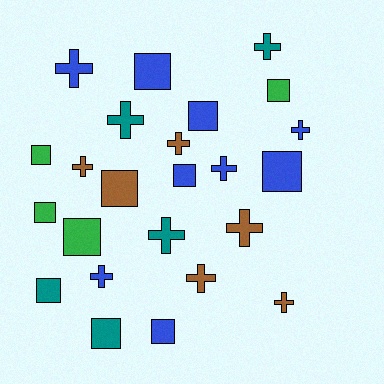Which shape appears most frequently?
Cross, with 12 objects.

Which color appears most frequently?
Blue, with 9 objects.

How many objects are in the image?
There are 24 objects.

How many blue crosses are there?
There are 4 blue crosses.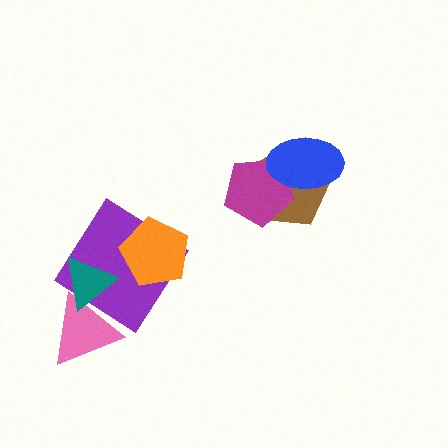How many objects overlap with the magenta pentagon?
2 objects overlap with the magenta pentagon.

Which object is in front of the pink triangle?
The teal triangle is in front of the pink triangle.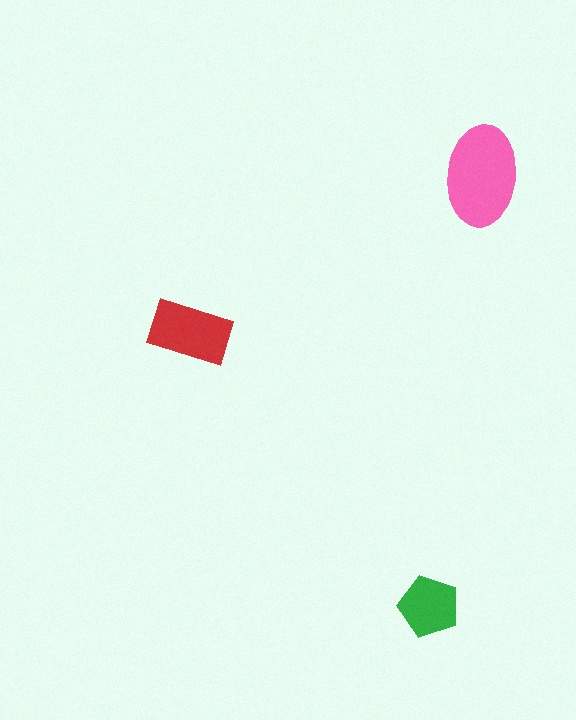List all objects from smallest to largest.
The green pentagon, the red rectangle, the pink ellipse.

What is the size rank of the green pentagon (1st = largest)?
3rd.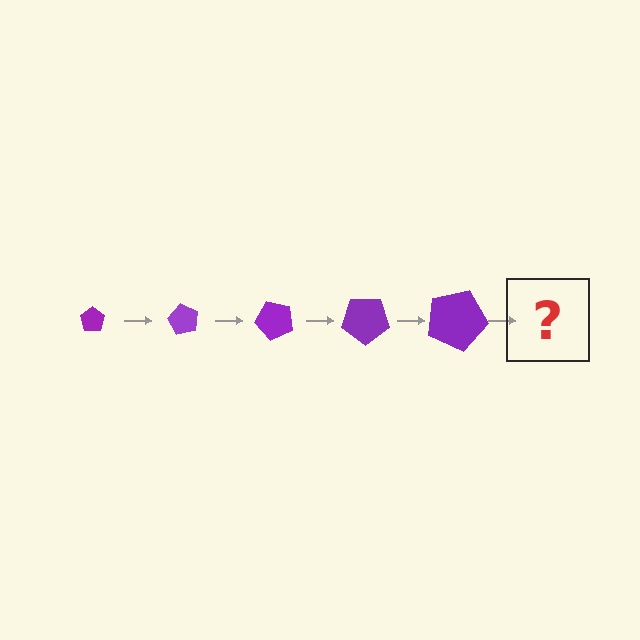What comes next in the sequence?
The next element should be a pentagon, larger than the previous one and rotated 300 degrees from the start.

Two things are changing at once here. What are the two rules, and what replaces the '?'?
The two rules are that the pentagon grows larger each step and it rotates 60 degrees each step. The '?' should be a pentagon, larger than the previous one and rotated 300 degrees from the start.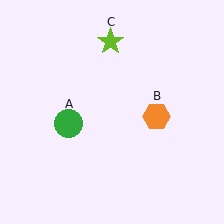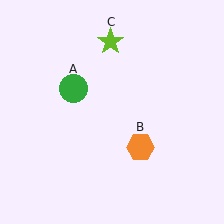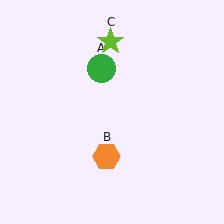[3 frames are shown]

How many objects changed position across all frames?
2 objects changed position: green circle (object A), orange hexagon (object B).